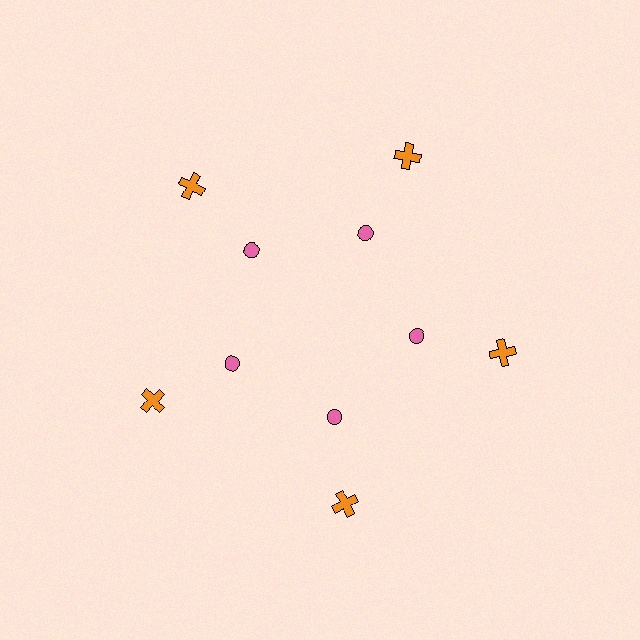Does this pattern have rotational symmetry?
Yes, this pattern has 5-fold rotational symmetry. It looks the same after rotating 72 degrees around the center.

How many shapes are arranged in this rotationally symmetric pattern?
There are 10 shapes, arranged in 5 groups of 2.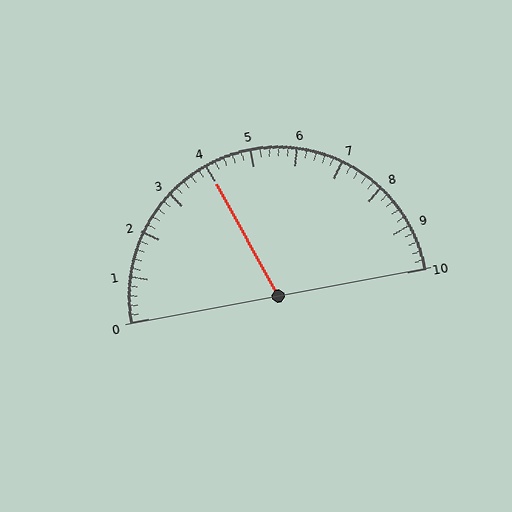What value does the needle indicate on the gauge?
The needle indicates approximately 4.0.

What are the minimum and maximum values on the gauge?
The gauge ranges from 0 to 10.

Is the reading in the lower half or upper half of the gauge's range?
The reading is in the lower half of the range (0 to 10).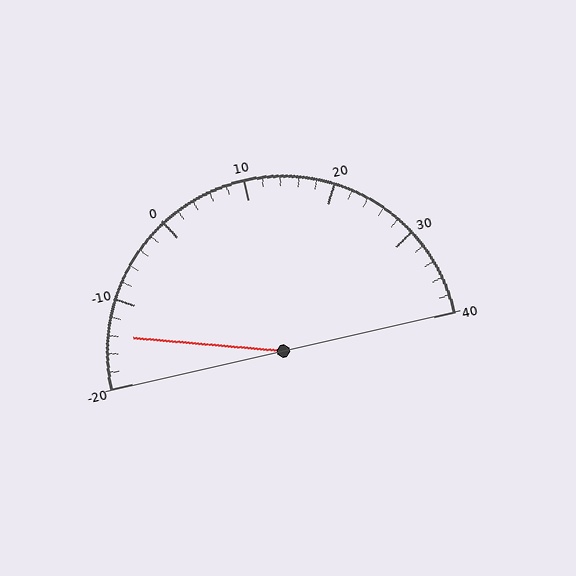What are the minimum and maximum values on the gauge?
The gauge ranges from -20 to 40.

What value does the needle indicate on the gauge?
The needle indicates approximately -14.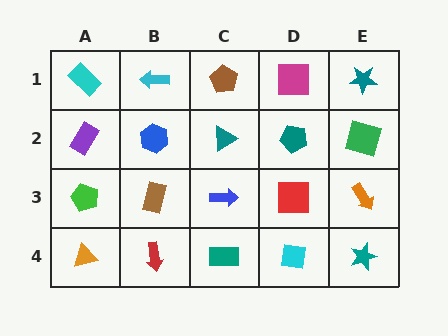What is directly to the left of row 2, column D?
A teal triangle.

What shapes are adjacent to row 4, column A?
A green pentagon (row 3, column A), a red arrow (row 4, column B).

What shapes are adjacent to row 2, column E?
A teal star (row 1, column E), an orange arrow (row 3, column E), a teal pentagon (row 2, column D).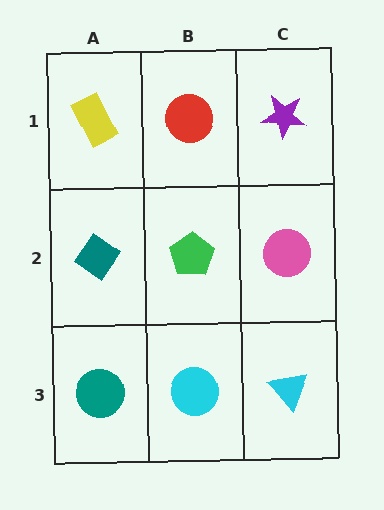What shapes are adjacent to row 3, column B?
A green pentagon (row 2, column B), a teal circle (row 3, column A), a cyan triangle (row 3, column C).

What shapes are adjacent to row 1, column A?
A teal diamond (row 2, column A), a red circle (row 1, column B).